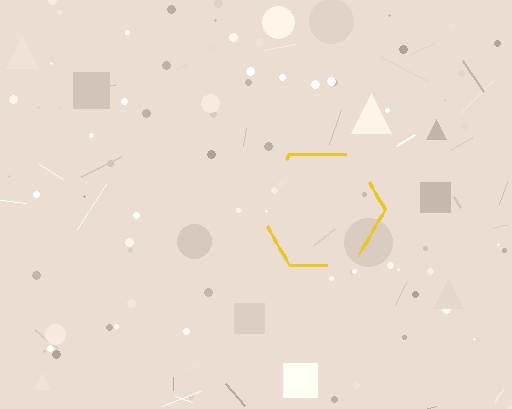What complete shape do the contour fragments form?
The contour fragments form a hexagon.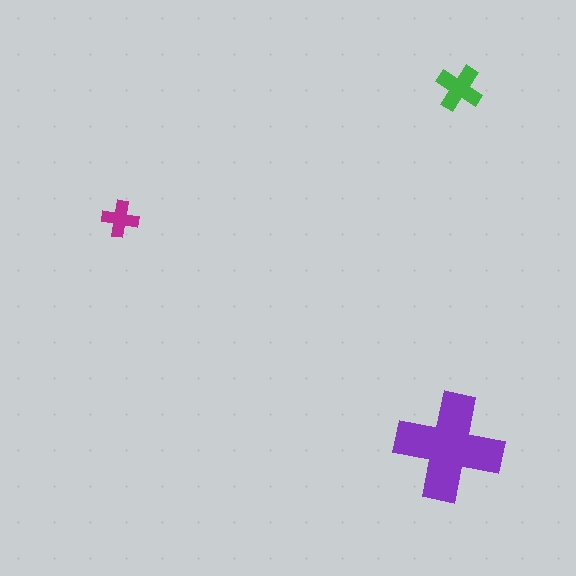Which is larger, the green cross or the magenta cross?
The green one.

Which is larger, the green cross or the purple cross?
The purple one.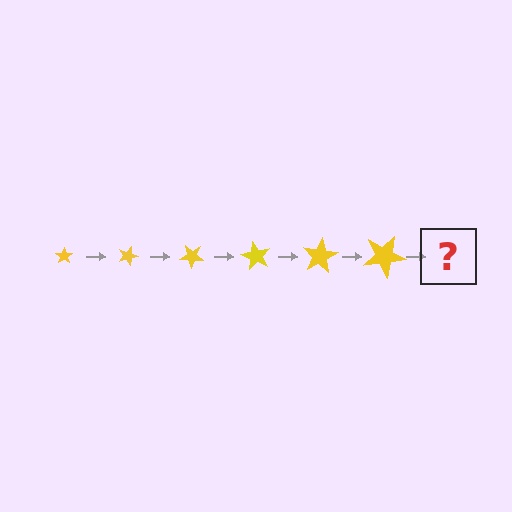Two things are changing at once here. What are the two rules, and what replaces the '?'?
The two rules are that the star grows larger each step and it rotates 20 degrees each step. The '?' should be a star, larger than the previous one and rotated 120 degrees from the start.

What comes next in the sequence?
The next element should be a star, larger than the previous one and rotated 120 degrees from the start.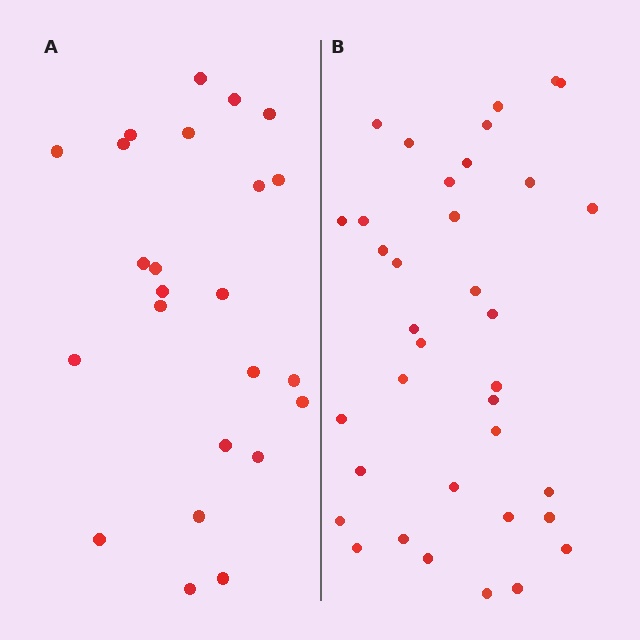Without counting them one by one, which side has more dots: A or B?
Region B (the right region) has more dots.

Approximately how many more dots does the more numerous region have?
Region B has roughly 12 or so more dots than region A.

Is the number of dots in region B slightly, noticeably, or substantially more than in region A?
Region B has substantially more. The ratio is roughly 1.5 to 1.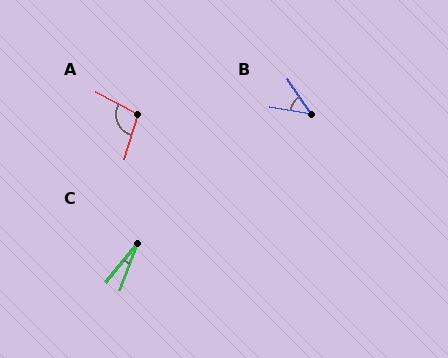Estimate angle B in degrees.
Approximately 46 degrees.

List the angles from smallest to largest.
C (19°), B (46°), A (101°).